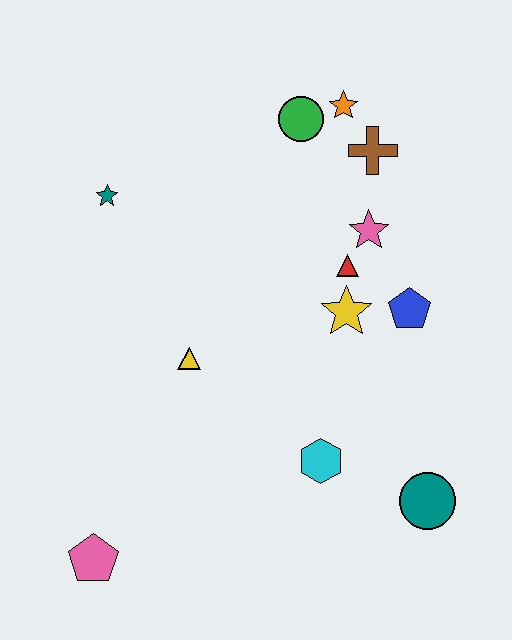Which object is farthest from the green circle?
The pink pentagon is farthest from the green circle.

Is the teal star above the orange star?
No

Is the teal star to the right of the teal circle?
No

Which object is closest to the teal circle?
The cyan hexagon is closest to the teal circle.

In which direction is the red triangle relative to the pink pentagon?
The red triangle is above the pink pentagon.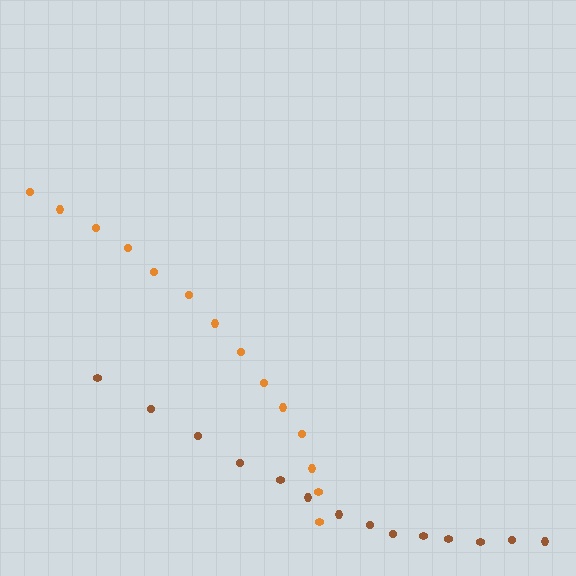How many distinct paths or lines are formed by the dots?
There are 2 distinct paths.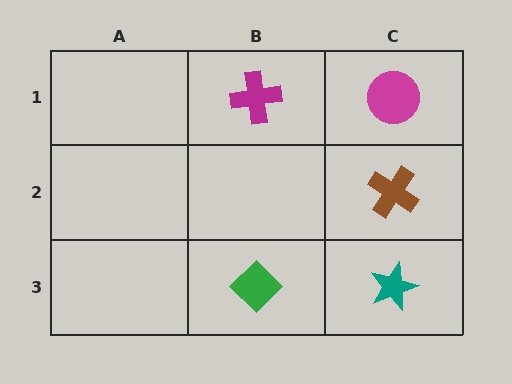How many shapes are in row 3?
2 shapes.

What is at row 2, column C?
A brown cross.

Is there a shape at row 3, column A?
No, that cell is empty.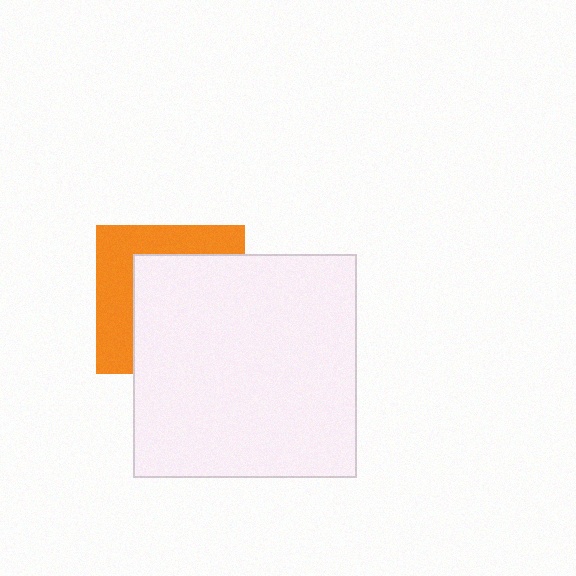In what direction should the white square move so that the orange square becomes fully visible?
The white square should move toward the lower-right. That is the shortest direction to clear the overlap and leave the orange square fully visible.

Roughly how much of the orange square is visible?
A small part of it is visible (roughly 39%).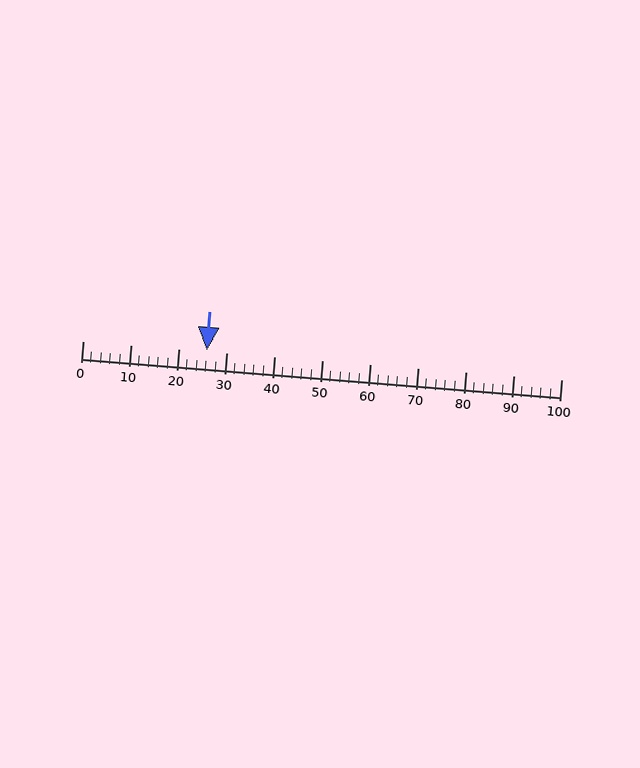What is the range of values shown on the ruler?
The ruler shows values from 0 to 100.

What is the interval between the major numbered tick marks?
The major tick marks are spaced 10 units apart.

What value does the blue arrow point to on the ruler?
The blue arrow points to approximately 26.